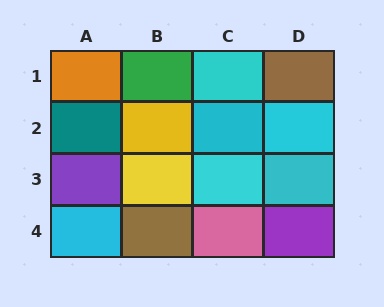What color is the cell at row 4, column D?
Purple.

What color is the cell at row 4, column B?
Brown.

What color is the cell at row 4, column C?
Pink.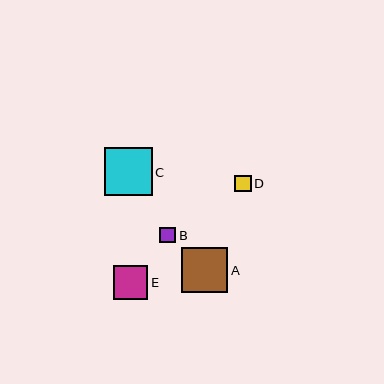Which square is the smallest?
Square B is the smallest with a size of approximately 16 pixels.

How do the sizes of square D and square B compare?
Square D and square B are approximately the same size.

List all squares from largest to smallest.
From largest to smallest: C, A, E, D, B.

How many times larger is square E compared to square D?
Square E is approximately 2.0 times the size of square D.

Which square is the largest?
Square C is the largest with a size of approximately 48 pixels.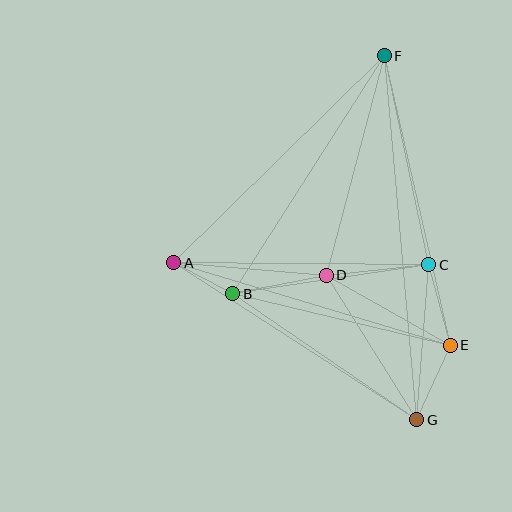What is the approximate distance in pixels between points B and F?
The distance between B and F is approximately 282 pixels.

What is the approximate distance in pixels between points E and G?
The distance between E and G is approximately 82 pixels.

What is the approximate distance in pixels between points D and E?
The distance between D and E is approximately 142 pixels.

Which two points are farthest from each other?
Points F and G are farthest from each other.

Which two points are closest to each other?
Points A and B are closest to each other.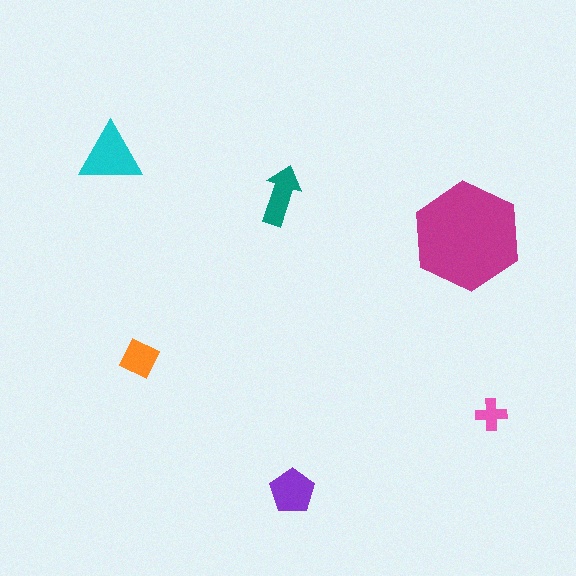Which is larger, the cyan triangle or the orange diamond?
The cyan triangle.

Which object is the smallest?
The pink cross.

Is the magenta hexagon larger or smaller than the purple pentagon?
Larger.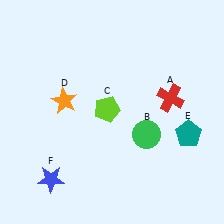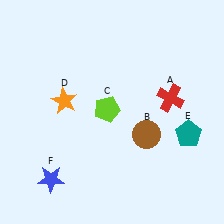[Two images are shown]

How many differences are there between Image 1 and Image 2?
There is 1 difference between the two images.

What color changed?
The circle (B) changed from green in Image 1 to brown in Image 2.